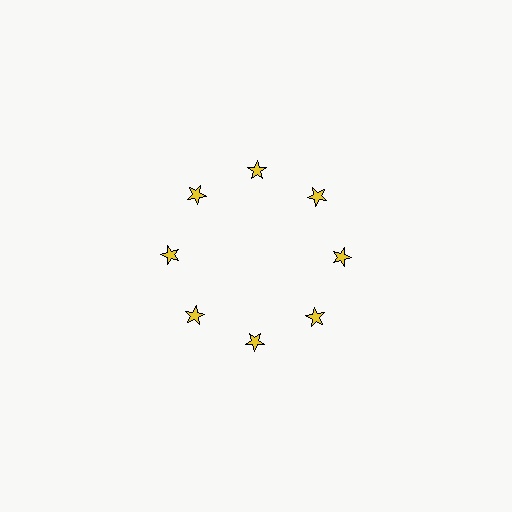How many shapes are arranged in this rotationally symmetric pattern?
There are 8 shapes, arranged in 8 groups of 1.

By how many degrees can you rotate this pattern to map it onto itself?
The pattern maps onto itself every 45 degrees of rotation.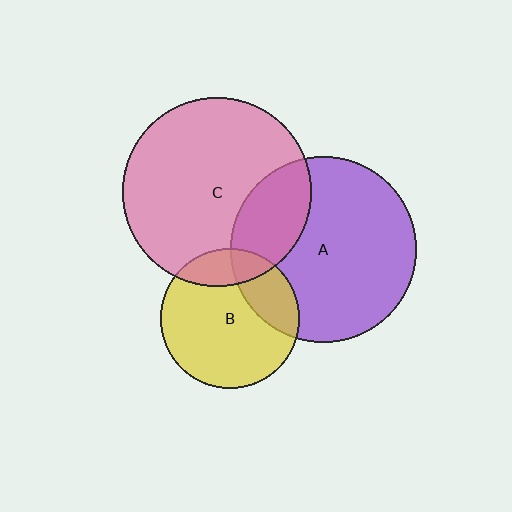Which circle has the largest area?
Circle C (pink).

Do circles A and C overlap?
Yes.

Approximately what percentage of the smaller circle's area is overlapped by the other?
Approximately 25%.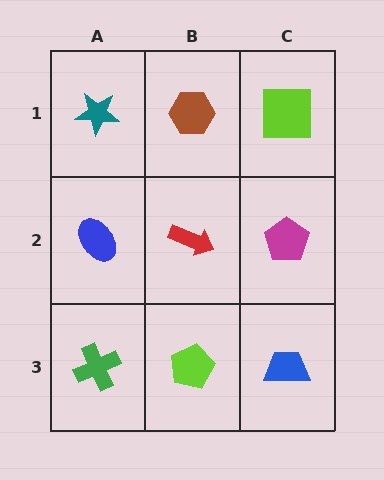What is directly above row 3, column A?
A blue ellipse.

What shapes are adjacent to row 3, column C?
A magenta pentagon (row 2, column C), a lime pentagon (row 3, column B).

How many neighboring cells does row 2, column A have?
3.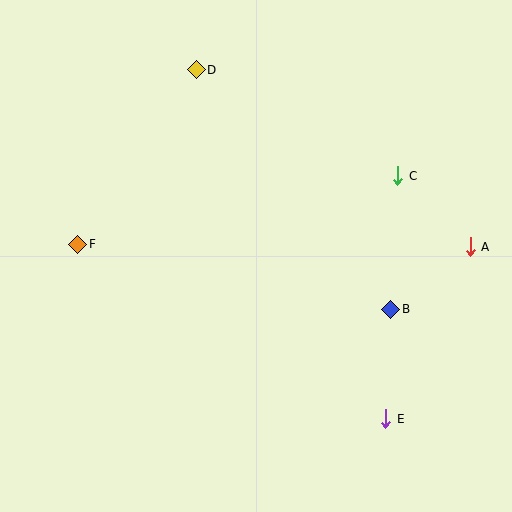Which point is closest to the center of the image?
Point B at (391, 309) is closest to the center.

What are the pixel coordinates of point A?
Point A is at (470, 247).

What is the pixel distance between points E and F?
The distance between E and F is 354 pixels.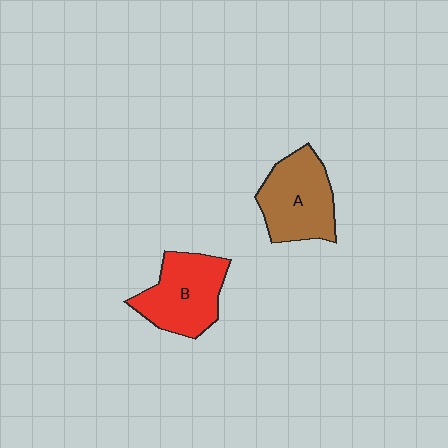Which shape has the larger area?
Shape A (brown).